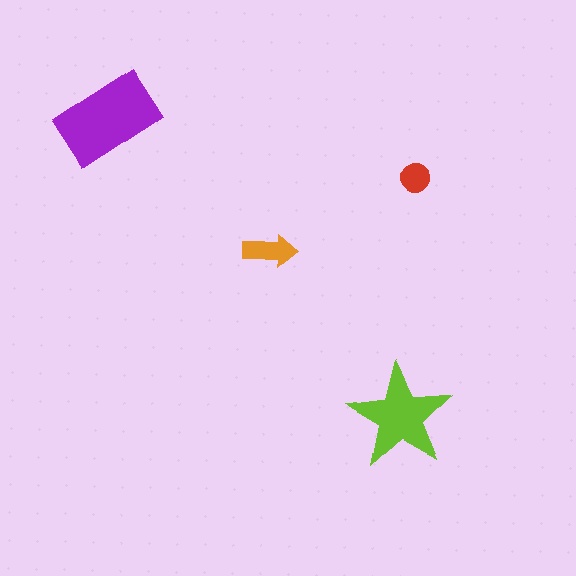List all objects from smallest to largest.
The red circle, the orange arrow, the lime star, the purple rectangle.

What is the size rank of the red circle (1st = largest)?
4th.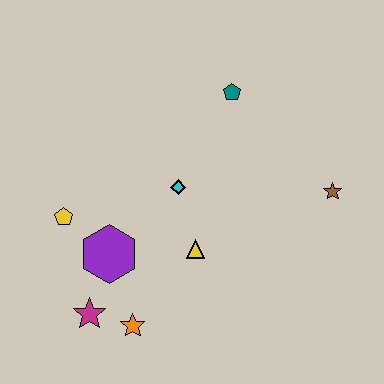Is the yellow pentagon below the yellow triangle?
No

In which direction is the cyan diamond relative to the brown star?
The cyan diamond is to the left of the brown star.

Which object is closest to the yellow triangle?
The cyan diamond is closest to the yellow triangle.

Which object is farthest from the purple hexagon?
The brown star is farthest from the purple hexagon.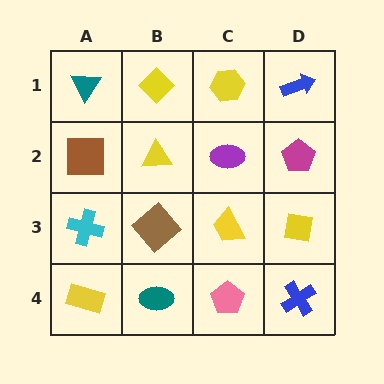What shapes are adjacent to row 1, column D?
A magenta pentagon (row 2, column D), a yellow hexagon (row 1, column C).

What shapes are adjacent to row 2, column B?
A yellow diamond (row 1, column B), a brown diamond (row 3, column B), a brown square (row 2, column A), a purple ellipse (row 2, column C).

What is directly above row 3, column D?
A magenta pentagon.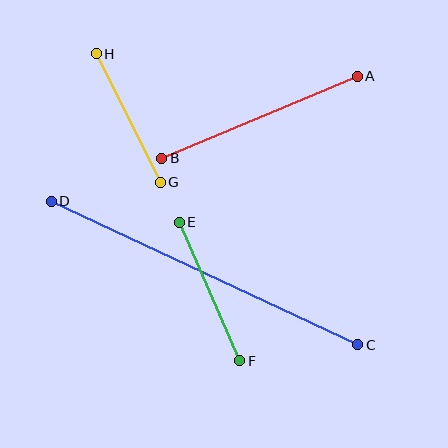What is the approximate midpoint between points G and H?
The midpoint is at approximately (128, 118) pixels.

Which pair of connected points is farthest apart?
Points C and D are farthest apart.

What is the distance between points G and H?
The distance is approximately 143 pixels.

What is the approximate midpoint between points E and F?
The midpoint is at approximately (209, 292) pixels.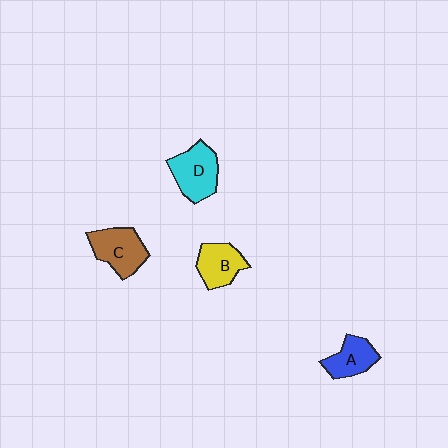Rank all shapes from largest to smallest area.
From largest to smallest: D (cyan), C (brown), B (yellow), A (blue).